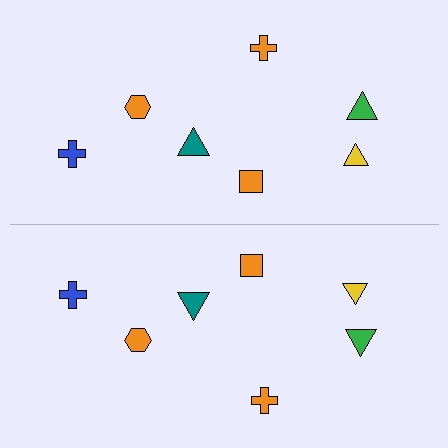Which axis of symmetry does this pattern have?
The pattern has a horizontal axis of symmetry running through the center of the image.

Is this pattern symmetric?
Yes, this pattern has bilateral (reflection) symmetry.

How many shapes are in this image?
There are 14 shapes in this image.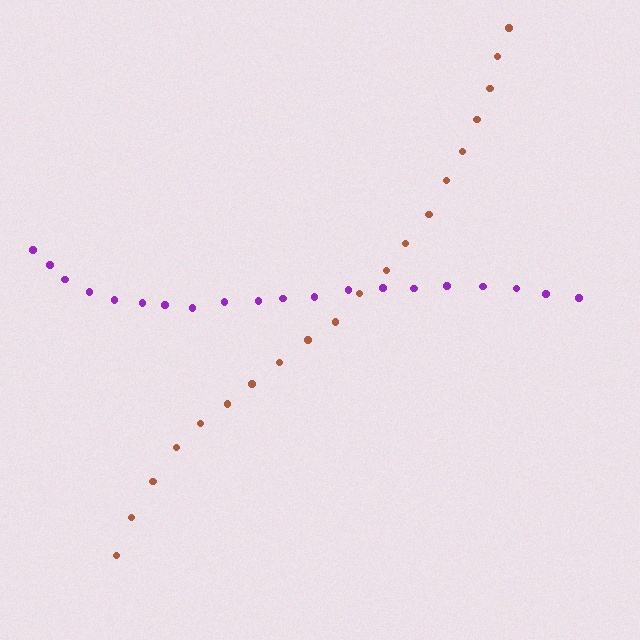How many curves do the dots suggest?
There are 2 distinct paths.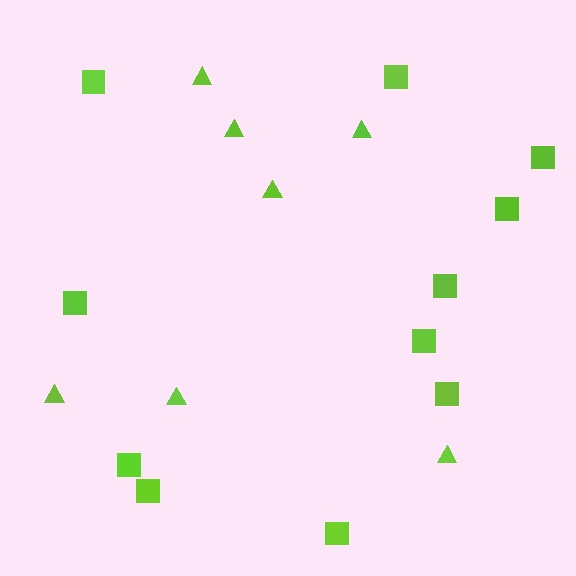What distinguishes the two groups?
There are 2 groups: one group of triangles (7) and one group of squares (11).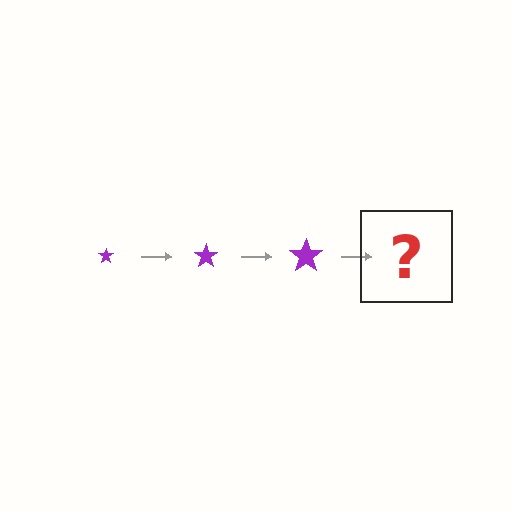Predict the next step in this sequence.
The next step is a purple star, larger than the previous one.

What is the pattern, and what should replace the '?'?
The pattern is that the star gets progressively larger each step. The '?' should be a purple star, larger than the previous one.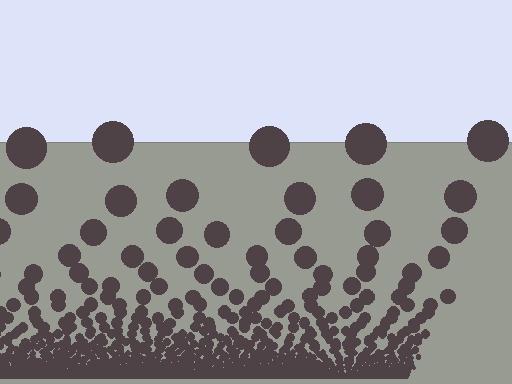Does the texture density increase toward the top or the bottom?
Density increases toward the bottom.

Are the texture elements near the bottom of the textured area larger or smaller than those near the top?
Smaller. The gradient is inverted — elements near the bottom are smaller and denser.